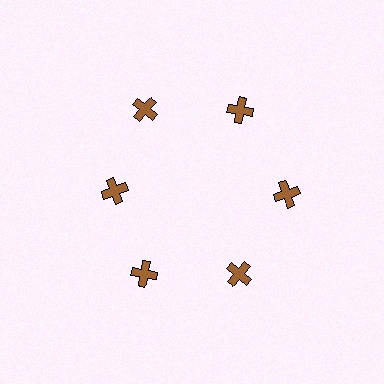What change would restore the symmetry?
The symmetry would be restored by moving it outward, back onto the ring so that all 6 crosses sit at equal angles and equal distance from the center.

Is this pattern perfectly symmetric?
No. The 6 brown crosses are arranged in a ring, but one element near the 9 o'clock position is pulled inward toward the center, breaking the 6-fold rotational symmetry.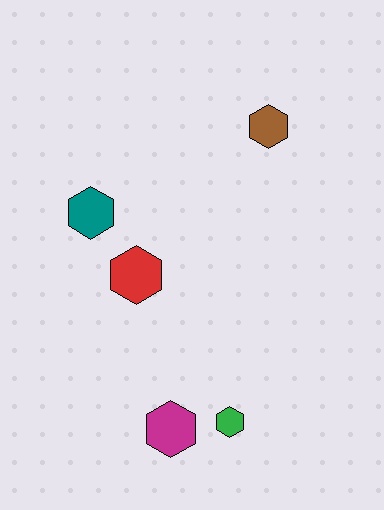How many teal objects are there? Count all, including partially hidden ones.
There is 1 teal object.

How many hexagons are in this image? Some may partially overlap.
There are 5 hexagons.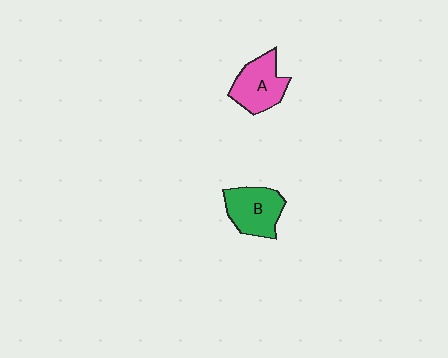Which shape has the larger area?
Shape B (green).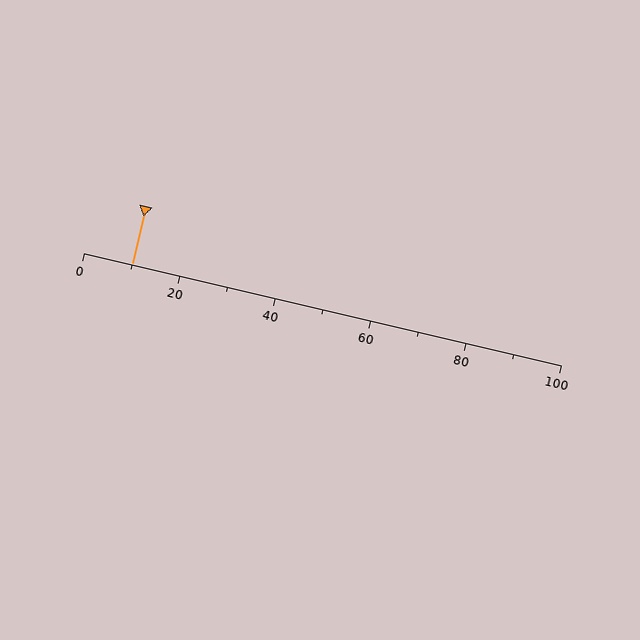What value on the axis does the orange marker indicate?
The marker indicates approximately 10.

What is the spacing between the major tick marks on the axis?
The major ticks are spaced 20 apart.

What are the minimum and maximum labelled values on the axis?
The axis runs from 0 to 100.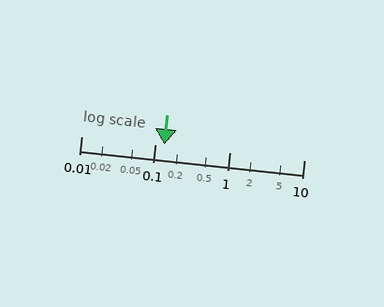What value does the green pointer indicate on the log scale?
The pointer indicates approximately 0.13.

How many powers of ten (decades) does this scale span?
The scale spans 3 decades, from 0.01 to 10.